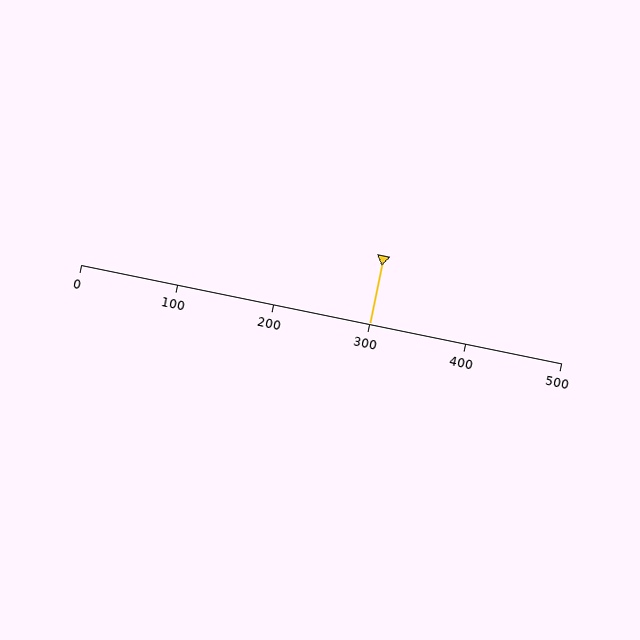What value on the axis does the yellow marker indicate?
The marker indicates approximately 300.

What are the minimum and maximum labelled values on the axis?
The axis runs from 0 to 500.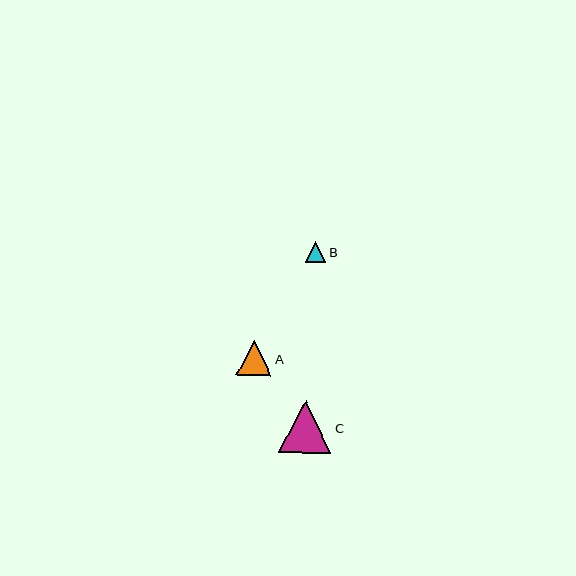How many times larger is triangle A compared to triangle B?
Triangle A is approximately 1.7 times the size of triangle B.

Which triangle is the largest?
Triangle C is the largest with a size of approximately 52 pixels.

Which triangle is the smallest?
Triangle B is the smallest with a size of approximately 20 pixels.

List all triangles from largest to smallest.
From largest to smallest: C, A, B.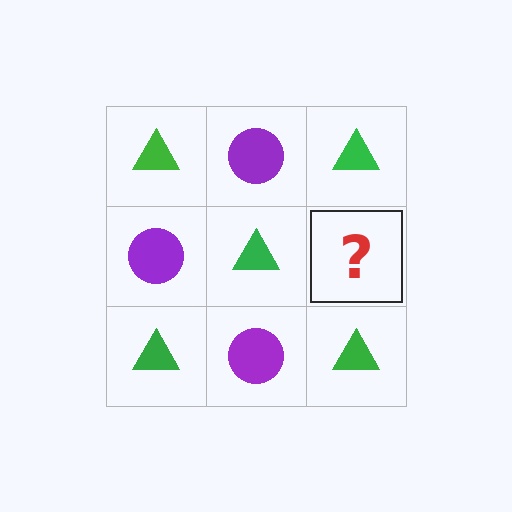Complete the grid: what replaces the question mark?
The question mark should be replaced with a purple circle.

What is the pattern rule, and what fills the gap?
The rule is that it alternates green triangle and purple circle in a checkerboard pattern. The gap should be filled with a purple circle.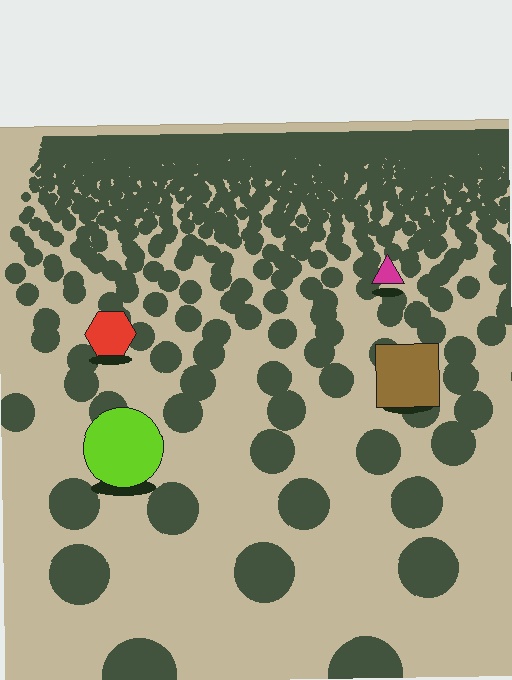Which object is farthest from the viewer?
The magenta triangle is farthest from the viewer. It appears smaller and the ground texture around it is denser.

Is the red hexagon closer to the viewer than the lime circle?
No. The lime circle is closer — you can tell from the texture gradient: the ground texture is coarser near it.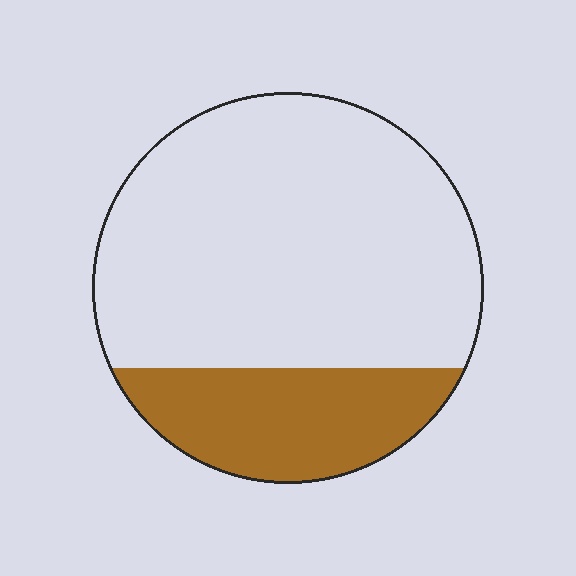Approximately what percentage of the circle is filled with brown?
Approximately 25%.